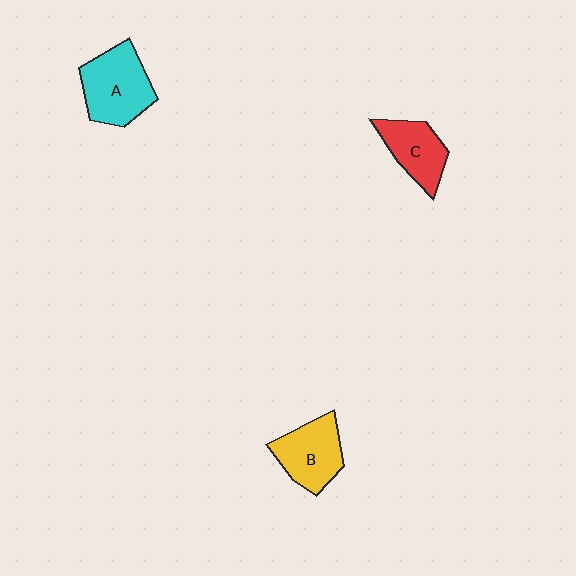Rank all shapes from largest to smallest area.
From largest to smallest: A (cyan), B (yellow), C (red).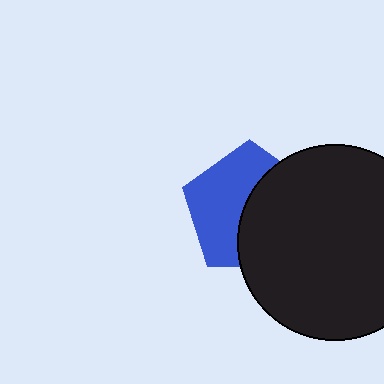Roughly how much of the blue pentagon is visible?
About half of it is visible (roughly 51%).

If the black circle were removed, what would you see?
You would see the complete blue pentagon.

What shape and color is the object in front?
The object in front is a black circle.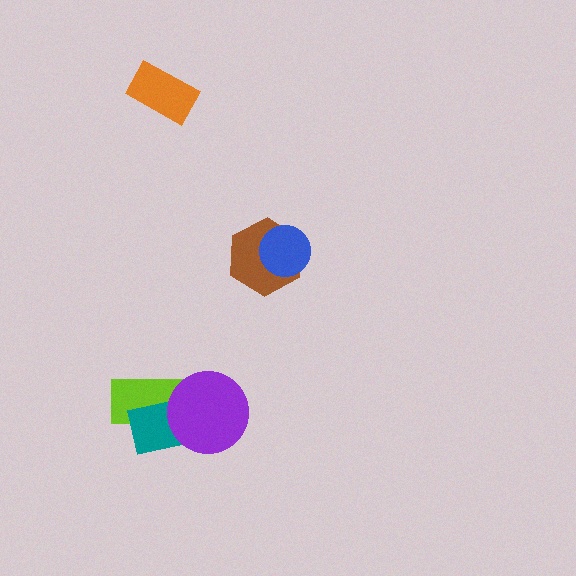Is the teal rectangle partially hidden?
Yes, it is partially covered by another shape.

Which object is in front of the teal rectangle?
The purple circle is in front of the teal rectangle.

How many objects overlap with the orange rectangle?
0 objects overlap with the orange rectangle.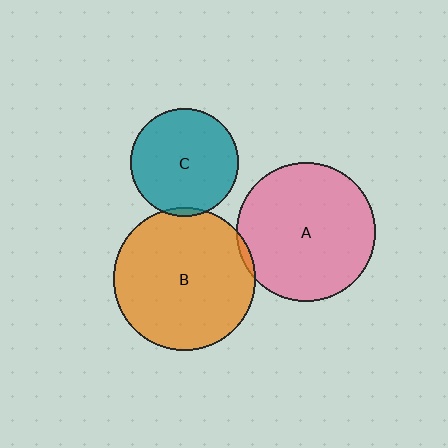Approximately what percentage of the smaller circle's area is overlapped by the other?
Approximately 5%.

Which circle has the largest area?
Circle B (orange).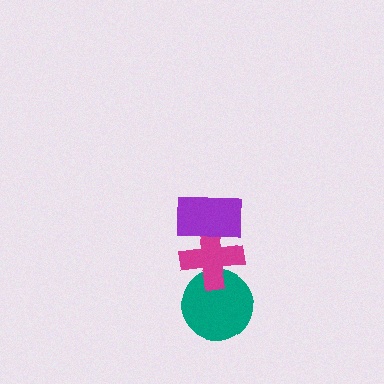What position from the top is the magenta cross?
The magenta cross is 2nd from the top.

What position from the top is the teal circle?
The teal circle is 3rd from the top.